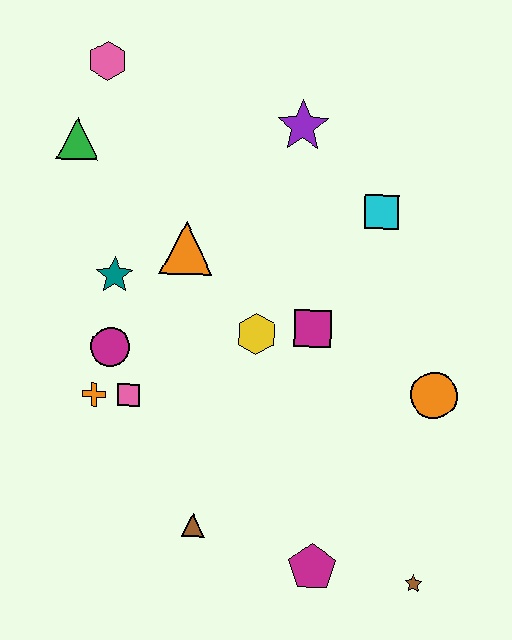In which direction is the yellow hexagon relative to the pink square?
The yellow hexagon is to the right of the pink square.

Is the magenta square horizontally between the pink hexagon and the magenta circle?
No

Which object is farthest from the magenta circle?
The brown star is farthest from the magenta circle.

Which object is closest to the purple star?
The cyan square is closest to the purple star.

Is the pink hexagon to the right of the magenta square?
No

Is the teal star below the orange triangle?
Yes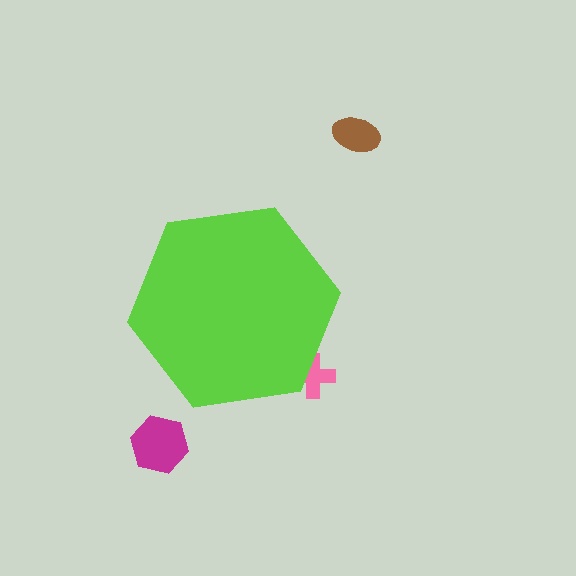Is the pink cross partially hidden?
Yes, the pink cross is partially hidden behind the lime hexagon.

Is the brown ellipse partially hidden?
No, the brown ellipse is fully visible.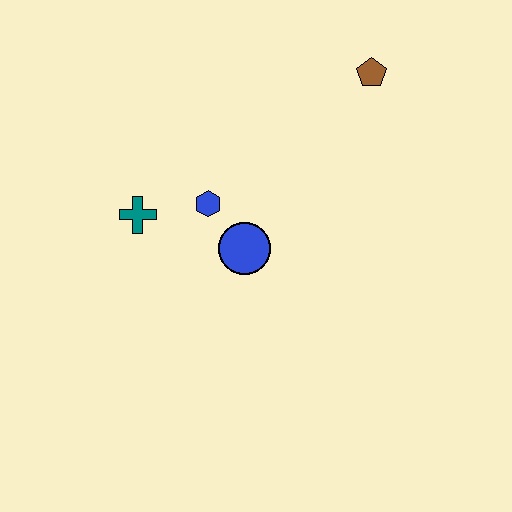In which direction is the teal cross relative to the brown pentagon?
The teal cross is to the left of the brown pentagon.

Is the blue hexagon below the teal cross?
No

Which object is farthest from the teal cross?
The brown pentagon is farthest from the teal cross.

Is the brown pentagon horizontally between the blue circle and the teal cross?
No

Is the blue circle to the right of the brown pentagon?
No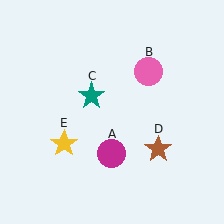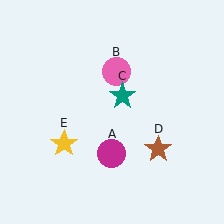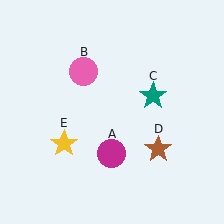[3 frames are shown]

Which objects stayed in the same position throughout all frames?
Magenta circle (object A) and brown star (object D) and yellow star (object E) remained stationary.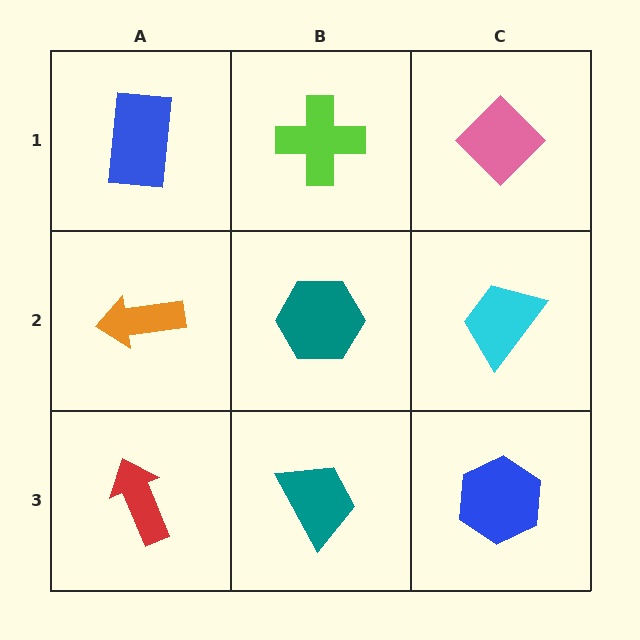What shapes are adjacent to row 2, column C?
A pink diamond (row 1, column C), a blue hexagon (row 3, column C), a teal hexagon (row 2, column B).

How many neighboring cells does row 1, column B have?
3.